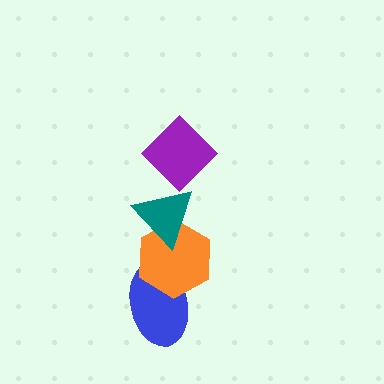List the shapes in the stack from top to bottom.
From top to bottom: the purple diamond, the teal triangle, the orange hexagon, the blue ellipse.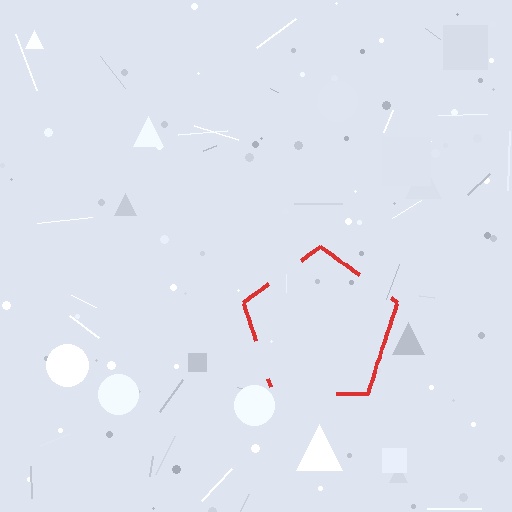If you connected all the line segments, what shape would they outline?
They would outline a pentagon.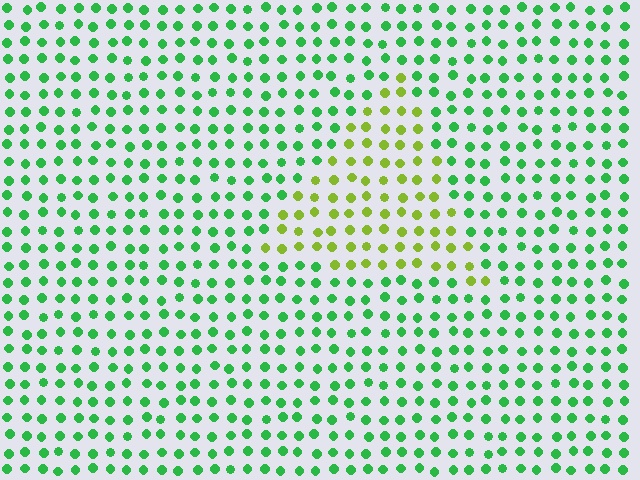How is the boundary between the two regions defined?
The boundary is defined purely by a slight shift in hue (about 49 degrees). Spacing, size, and orientation are identical on both sides.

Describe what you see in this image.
The image is filled with small green elements in a uniform arrangement. A triangle-shaped region is visible where the elements are tinted to a slightly different hue, forming a subtle color boundary.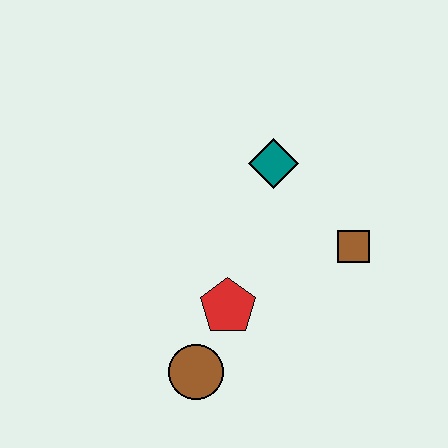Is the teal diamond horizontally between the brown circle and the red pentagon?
No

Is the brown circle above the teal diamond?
No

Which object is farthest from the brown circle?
The teal diamond is farthest from the brown circle.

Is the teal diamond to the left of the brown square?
Yes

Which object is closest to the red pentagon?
The brown circle is closest to the red pentagon.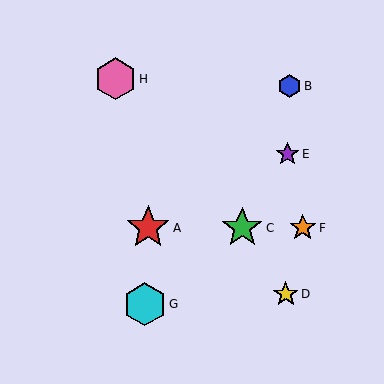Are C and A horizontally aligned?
Yes, both are at y≈228.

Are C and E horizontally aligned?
No, C is at y≈228 and E is at y≈154.